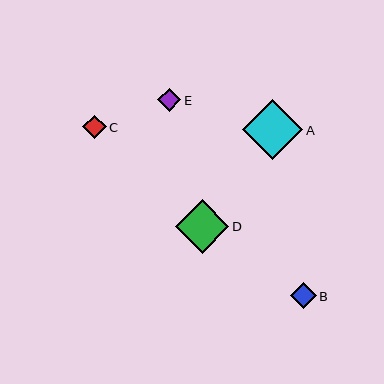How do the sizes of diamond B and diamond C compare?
Diamond B and diamond C are approximately the same size.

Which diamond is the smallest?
Diamond E is the smallest with a size of approximately 23 pixels.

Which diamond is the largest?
Diamond A is the largest with a size of approximately 60 pixels.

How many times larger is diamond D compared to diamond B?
Diamond D is approximately 2.1 times the size of diamond B.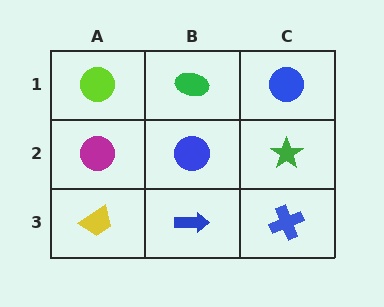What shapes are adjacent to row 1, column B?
A blue circle (row 2, column B), a lime circle (row 1, column A), a blue circle (row 1, column C).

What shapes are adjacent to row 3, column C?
A green star (row 2, column C), a blue arrow (row 3, column B).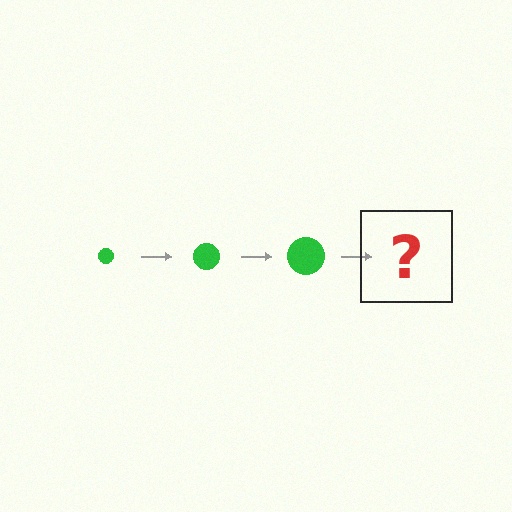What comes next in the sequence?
The next element should be a green circle, larger than the previous one.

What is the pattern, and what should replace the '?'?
The pattern is that the circle gets progressively larger each step. The '?' should be a green circle, larger than the previous one.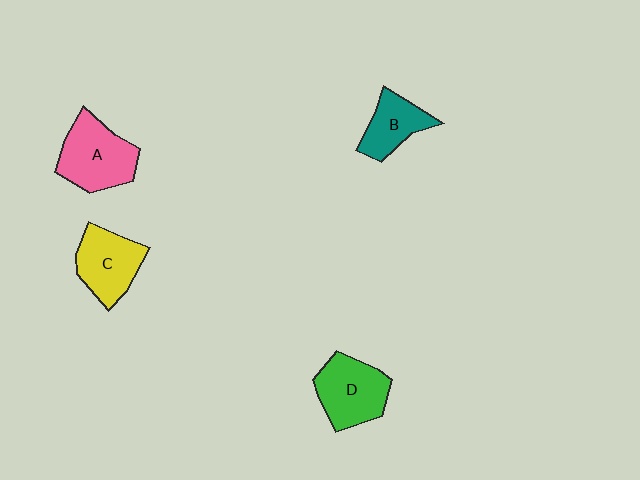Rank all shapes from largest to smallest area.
From largest to smallest: A (pink), D (green), C (yellow), B (teal).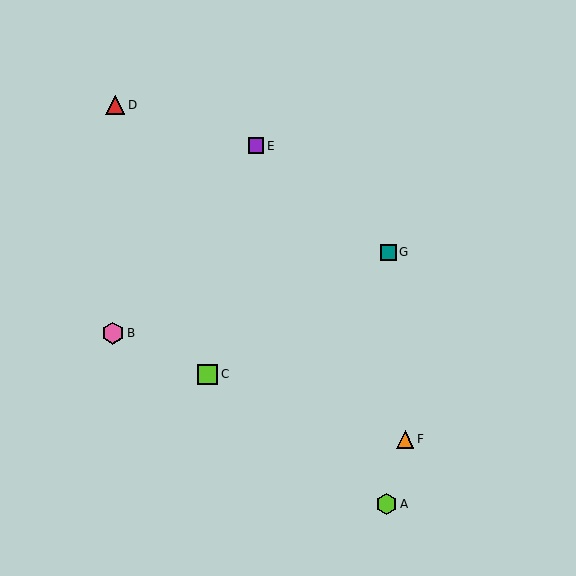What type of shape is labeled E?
Shape E is a purple square.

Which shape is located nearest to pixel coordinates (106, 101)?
The red triangle (labeled D) at (115, 105) is nearest to that location.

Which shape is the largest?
The pink hexagon (labeled B) is the largest.